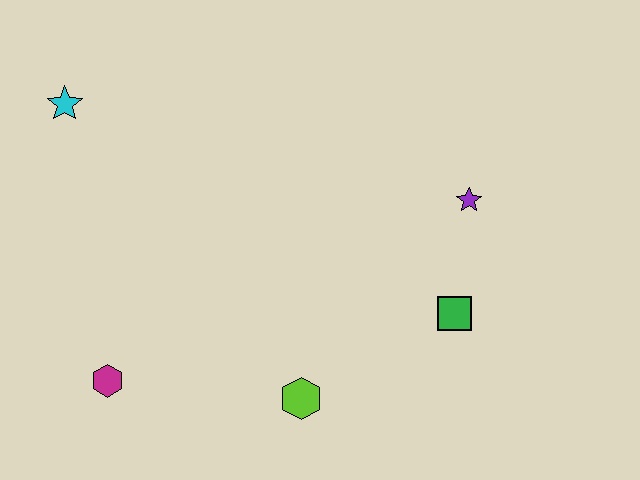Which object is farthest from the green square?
The cyan star is farthest from the green square.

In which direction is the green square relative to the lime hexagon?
The green square is to the right of the lime hexagon.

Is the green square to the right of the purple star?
No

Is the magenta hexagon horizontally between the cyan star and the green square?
Yes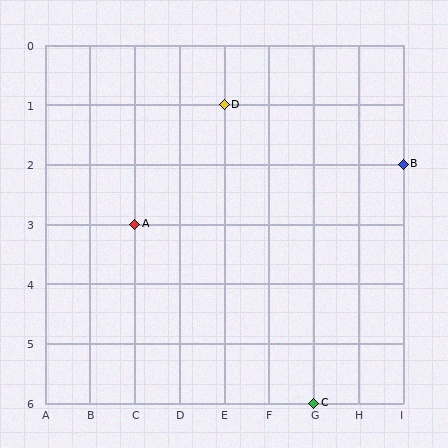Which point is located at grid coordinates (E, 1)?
Point D is at (E, 1).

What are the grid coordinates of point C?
Point C is at grid coordinates (G, 6).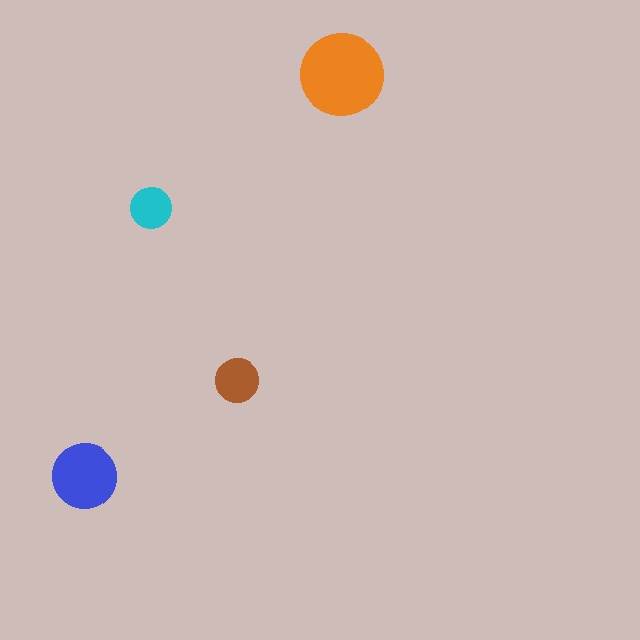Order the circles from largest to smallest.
the orange one, the blue one, the brown one, the cyan one.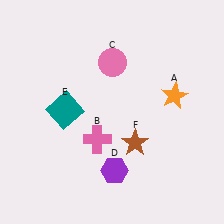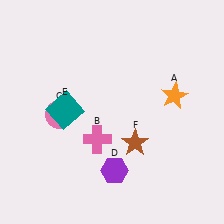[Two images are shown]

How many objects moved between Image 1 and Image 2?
1 object moved between the two images.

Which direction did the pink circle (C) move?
The pink circle (C) moved left.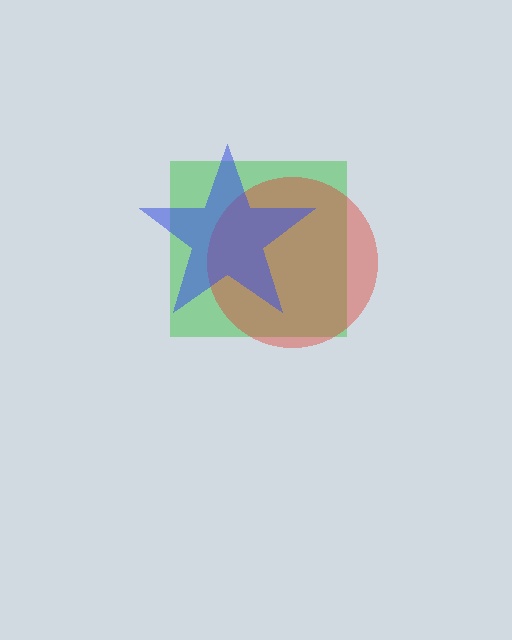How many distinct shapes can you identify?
There are 3 distinct shapes: a green square, a red circle, a blue star.